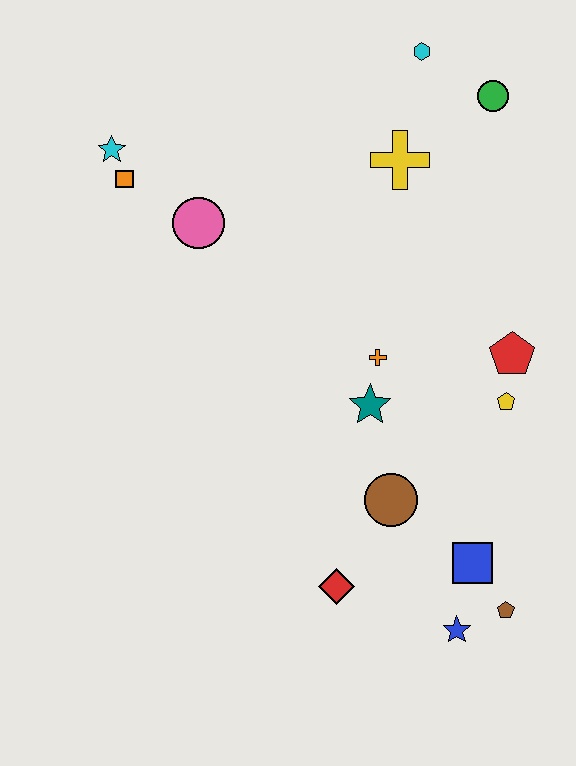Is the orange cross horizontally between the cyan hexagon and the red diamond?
Yes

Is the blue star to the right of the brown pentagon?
No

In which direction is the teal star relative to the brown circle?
The teal star is above the brown circle.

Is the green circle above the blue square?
Yes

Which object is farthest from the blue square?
The cyan star is farthest from the blue square.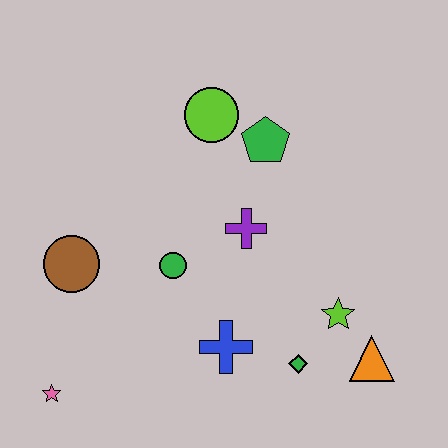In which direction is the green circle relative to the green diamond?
The green circle is to the left of the green diamond.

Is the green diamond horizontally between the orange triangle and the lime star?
No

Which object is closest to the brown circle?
The green circle is closest to the brown circle.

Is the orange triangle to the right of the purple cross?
Yes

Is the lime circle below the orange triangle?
No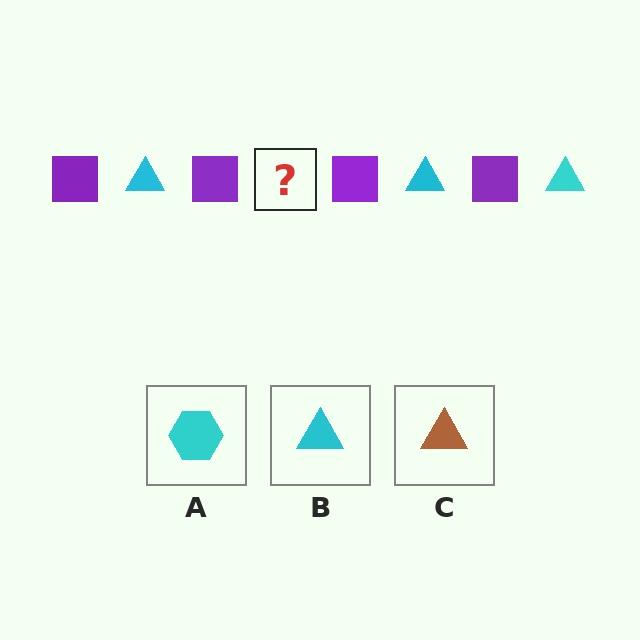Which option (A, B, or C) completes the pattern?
B.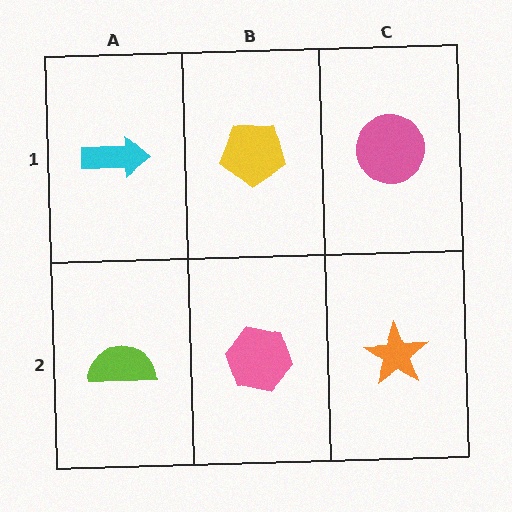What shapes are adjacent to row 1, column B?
A pink hexagon (row 2, column B), a cyan arrow (row 1, column A), a pink circle (row 1, column C).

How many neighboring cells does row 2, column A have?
2.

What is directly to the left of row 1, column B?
A cyan arrow.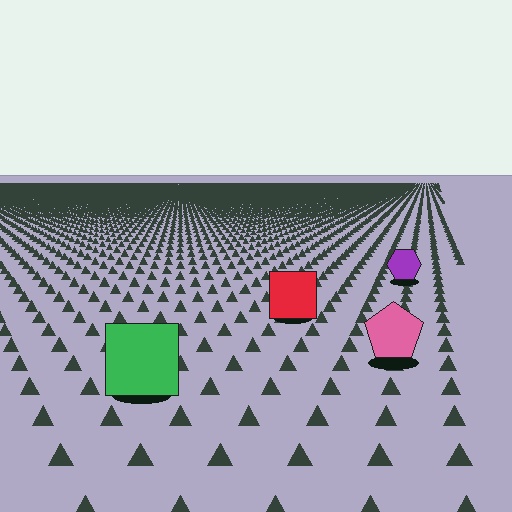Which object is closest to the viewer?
The green square is closest. The texture marks near it are larger and more spread out.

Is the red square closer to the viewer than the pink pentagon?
No. The pink pentagon is closer — you can tell from the texture gradient: the ground texture is coarser near it.